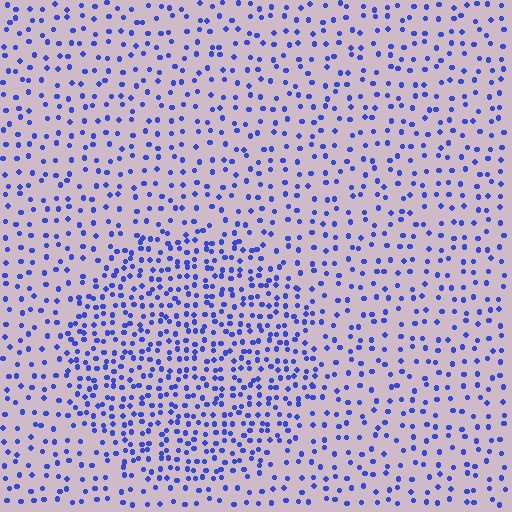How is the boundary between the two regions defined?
The boundary is defined by a change in element density (approximately 1.9x ratio). All elements are the same color, size, and shape.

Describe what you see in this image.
The image contains small blue elements arranged at two different densities. A circle-shaped region is visible where the elements are more densely packed than the surrounding area.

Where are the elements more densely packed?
The elements are more densely packed inside the circle boundary.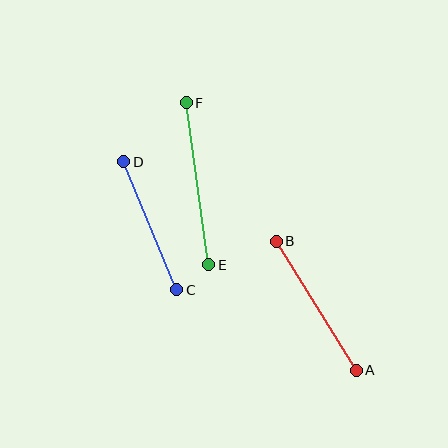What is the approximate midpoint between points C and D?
The midpoint is at approximately (150, 226) pixels.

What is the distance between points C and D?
The distance is approximately 138 pixels.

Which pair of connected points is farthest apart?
Points E and F are farthest apart.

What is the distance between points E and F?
The distance is approximately 164 pixels.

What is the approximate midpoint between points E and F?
The midpoint is at approximately (198, 184) pixels.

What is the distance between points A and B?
The distance is approximately 152 pixels.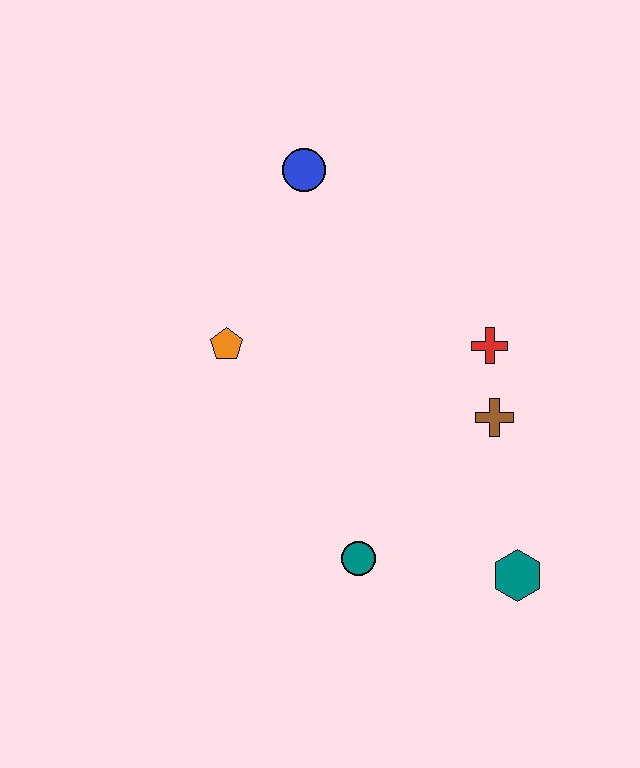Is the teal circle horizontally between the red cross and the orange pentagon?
Yes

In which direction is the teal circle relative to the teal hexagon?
The teal circle is to the left of the teal hexagon.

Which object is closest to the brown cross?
The red cross is closest to the brown cross.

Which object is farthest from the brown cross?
The blue circle is farthest from the brown cross.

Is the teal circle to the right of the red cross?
No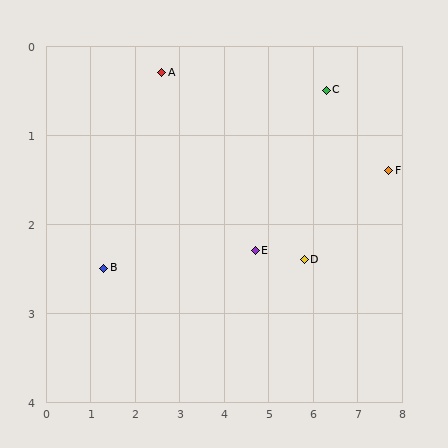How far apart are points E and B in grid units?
Points E and B are about 3.4 grid units apart.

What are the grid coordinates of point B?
Point B is at approximately (1.3, 2.5).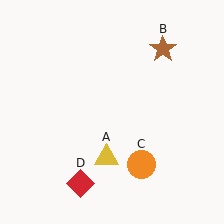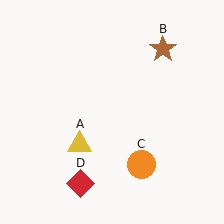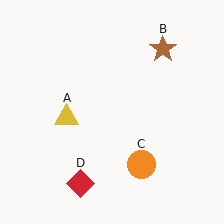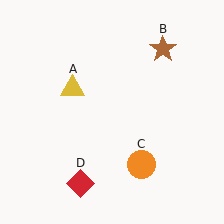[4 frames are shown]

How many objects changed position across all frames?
1 object changed position: yellow triangle (object A).